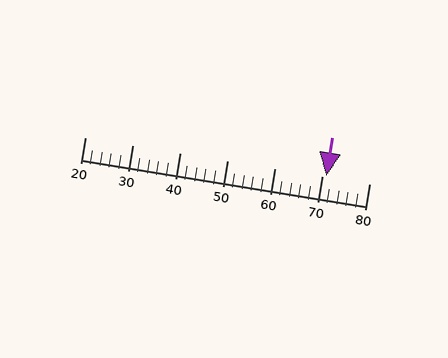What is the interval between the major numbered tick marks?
The major tick marks are spaced 10 units apart.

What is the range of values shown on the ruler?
The ruler shows values from 20 to 80.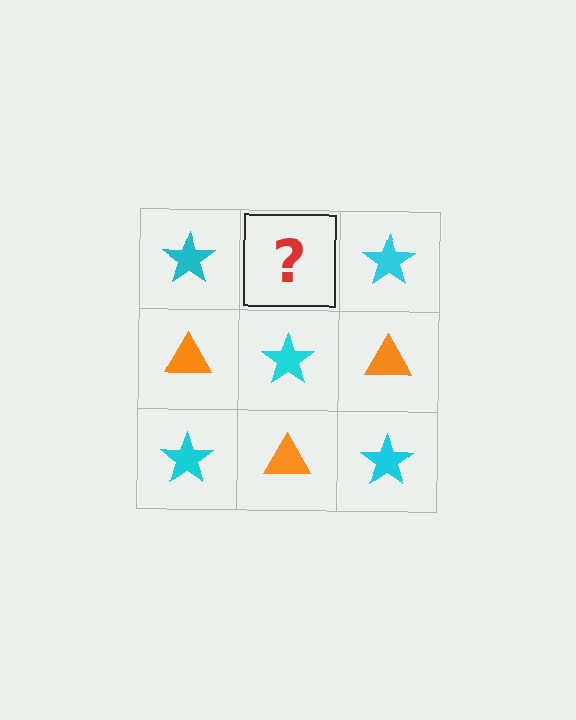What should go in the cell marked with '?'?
The missing cell should contain an orange triangle.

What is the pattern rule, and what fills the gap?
The rule is that it alternates cyan star and orange triangle in a checkerboard pattern. The gap should be filled with an orange triangle.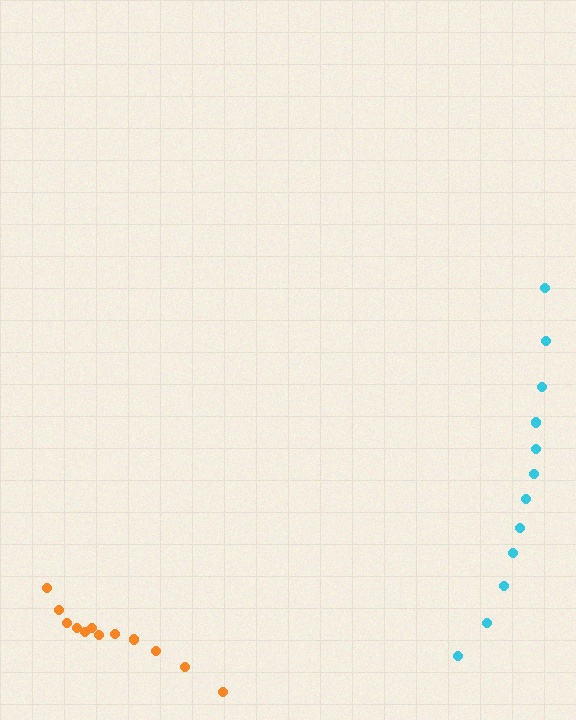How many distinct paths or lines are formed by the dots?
There are 2 distinct paths.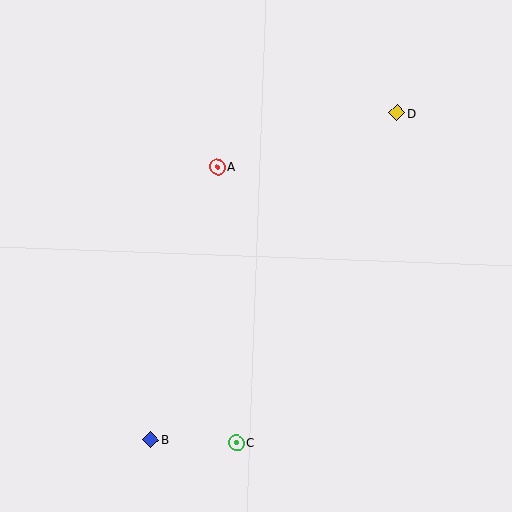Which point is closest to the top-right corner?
Point D is closest to the top-right corner.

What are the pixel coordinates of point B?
Point B is at (151, 440).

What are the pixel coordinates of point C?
Point C is at (237, 443).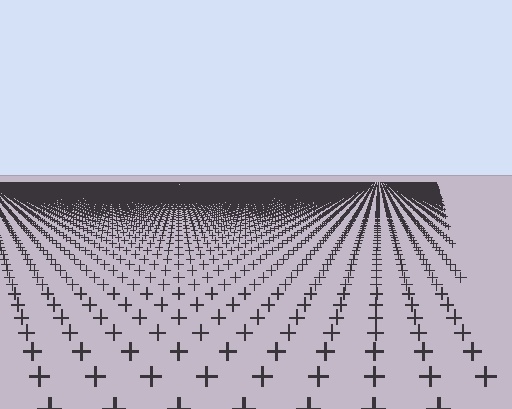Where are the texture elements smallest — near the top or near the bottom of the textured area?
Near the top.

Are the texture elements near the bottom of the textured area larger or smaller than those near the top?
Larger. Near the bottom, elements are closer to the viewer and appear at a bigger on-screen size.